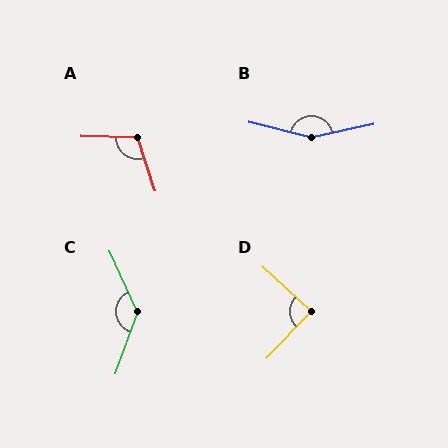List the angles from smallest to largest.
D (88°), A (110°), C (135°), B (153°).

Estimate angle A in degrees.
Approximately 110 degrees.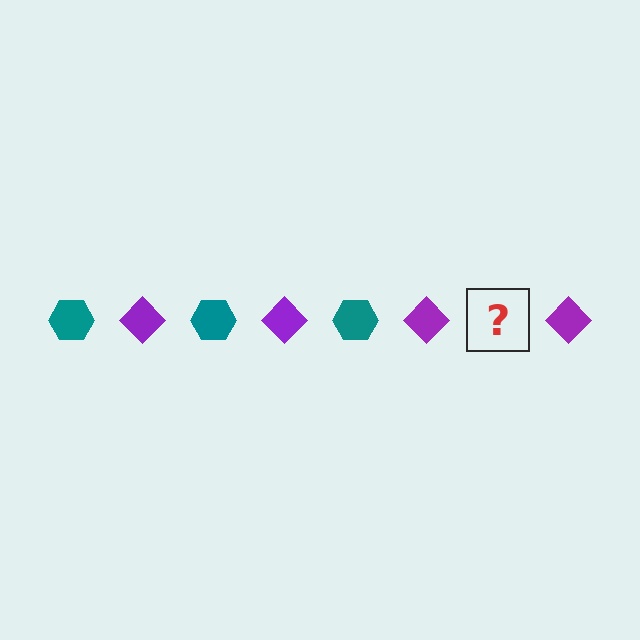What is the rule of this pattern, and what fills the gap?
The rule is that the pattern alternates between teal hexagon and purple diamond. The gap should be filled with a teal hexagon.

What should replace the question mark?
The question mark should be replaced with a teal hexagon.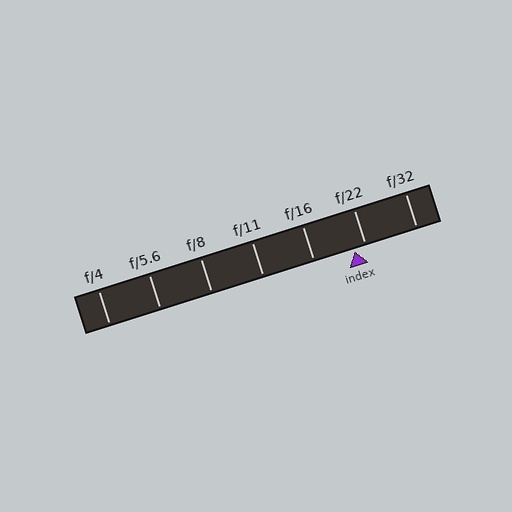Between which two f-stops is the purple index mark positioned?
The index mark is between f/16 and f/22.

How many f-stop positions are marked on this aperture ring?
There are 7 f-stop positions marked.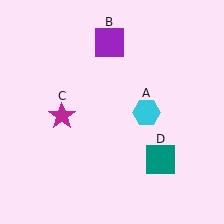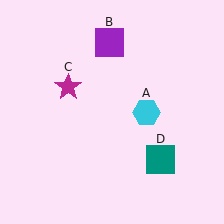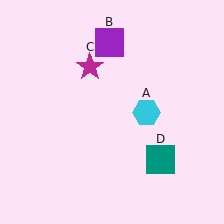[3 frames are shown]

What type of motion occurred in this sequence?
The magenta star (object C) rotated clockwise around the center of the scene.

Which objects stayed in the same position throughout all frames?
Cyan hexagon (object A) and purple square (object B) and teal square (object D) remained stationary.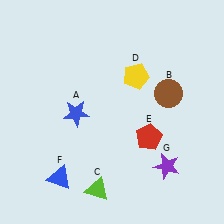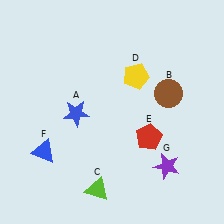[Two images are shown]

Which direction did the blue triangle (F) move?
The blue triangle (F) moved up.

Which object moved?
The blue triangle (F) moved up.